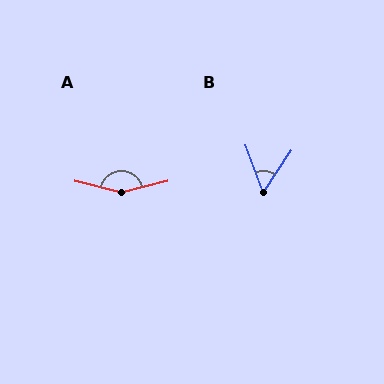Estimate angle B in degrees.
Approximately 54 degrees.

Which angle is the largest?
A, at approximately 151 degrees.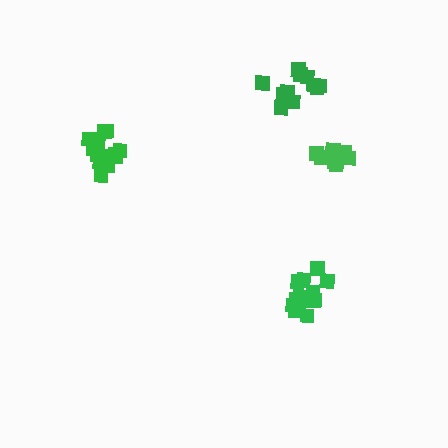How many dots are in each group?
Group 1: 14 dots, Group 2: 11 dots, Group 3: 14 dots, Group 4: 9 dots (48 total).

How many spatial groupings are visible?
There are 4 spatial groupings.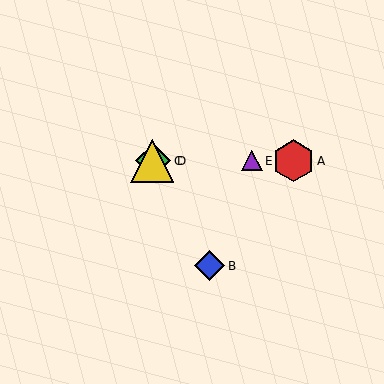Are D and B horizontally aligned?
No, D is at y≈161 and B is at y≈266.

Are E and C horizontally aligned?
Yes, both are at y≈161.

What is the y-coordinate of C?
Object C is at y≈161.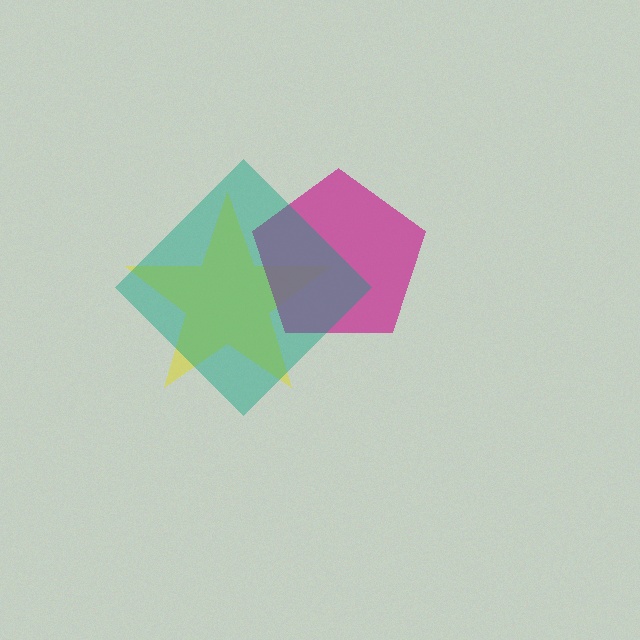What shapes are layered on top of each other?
The layered shapes are: a yellow star, a magenta pentagon, a teal diamond.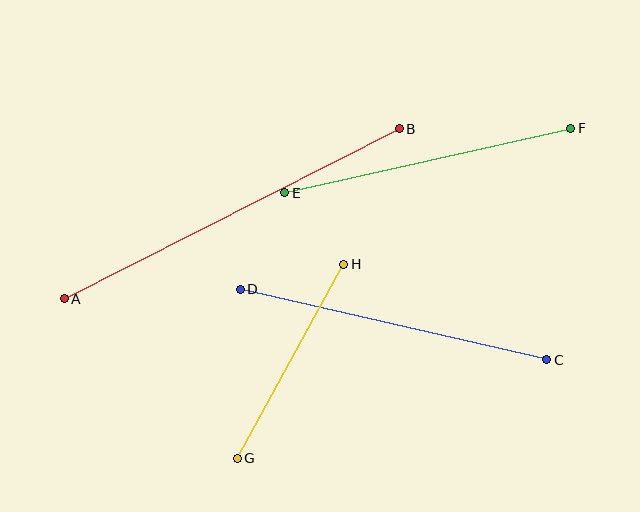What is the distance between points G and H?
The distance is approximately 222 pixels.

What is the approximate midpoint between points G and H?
The midpoint is at approximately (291, 361) pixels.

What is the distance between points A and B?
The distance is approximately 376 pixels.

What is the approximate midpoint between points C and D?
The midpoint is at approximately (394, 324) pixels.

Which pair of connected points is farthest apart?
Points A and B are farthest apart.